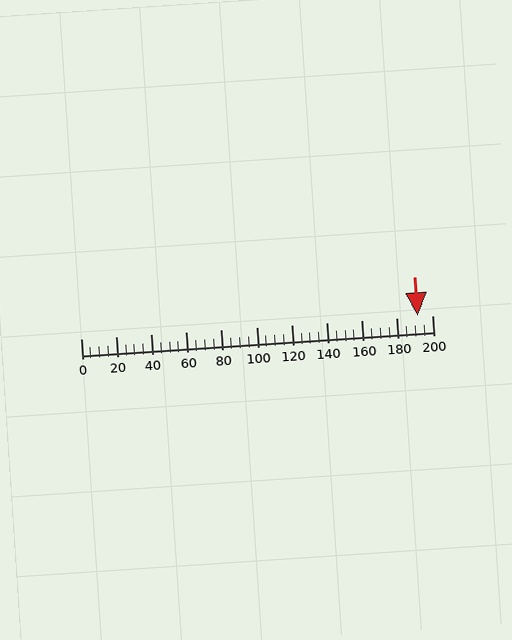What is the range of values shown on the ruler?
The ruler shows values from 0 to 200.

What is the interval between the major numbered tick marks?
The major tick marks are spaced 20 units apart.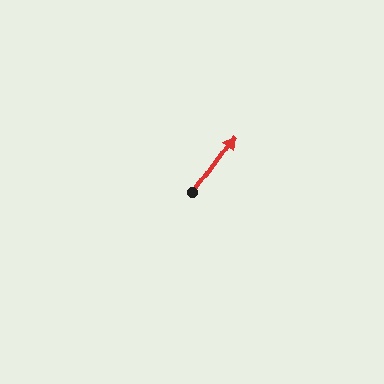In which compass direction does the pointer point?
Northeast.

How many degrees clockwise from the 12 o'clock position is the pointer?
Approximately 36 degrees.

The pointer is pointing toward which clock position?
Roughly 1 o'clock.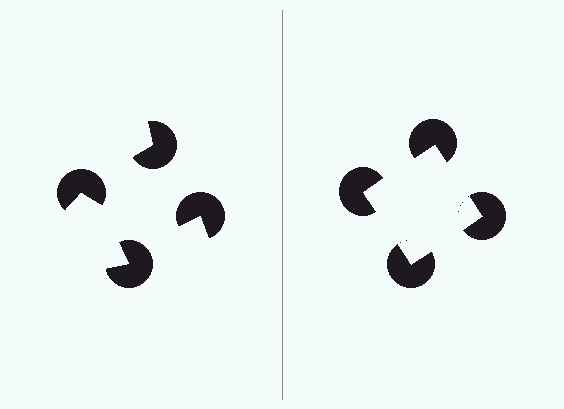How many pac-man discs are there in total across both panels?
8 — 4 on each side.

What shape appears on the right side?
An illusory square.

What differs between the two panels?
The pac-man discs are positioned identically on both sides; only the wedge orientations differ. On the right they align to a square; on the left they are misaligned.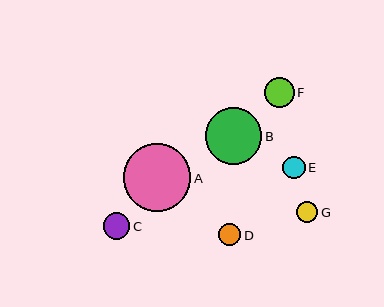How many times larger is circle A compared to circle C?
Circle A is approximately 2.5 times the size of circle C.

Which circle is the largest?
Circle A is the largest with a size of approximately 68 pixels.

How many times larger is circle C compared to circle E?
Circle C is approximately 1.2 times the size of circle E.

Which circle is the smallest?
Circle G is the smallest with a size of approximately 21 pixels.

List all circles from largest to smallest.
From largest to smallest: A, B, F, C, E, D, G.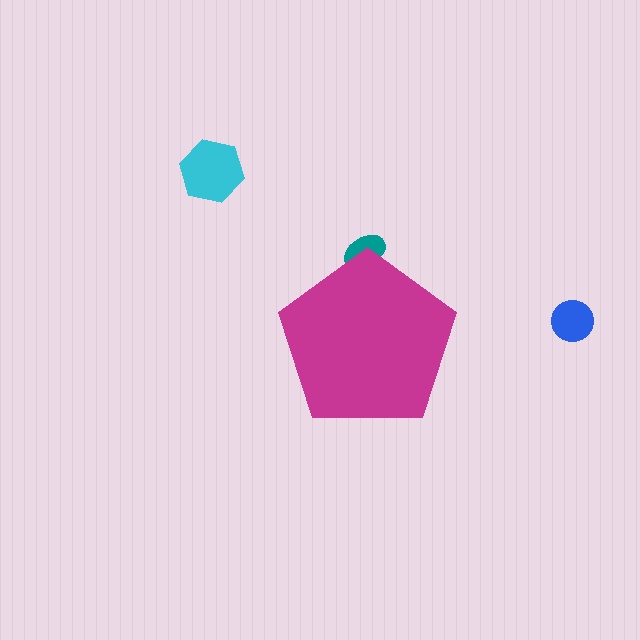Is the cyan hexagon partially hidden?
No, the cyan hexagon is fully visible.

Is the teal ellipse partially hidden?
Yes, the teal ellipse is partially hidden behind the magenta pentagon.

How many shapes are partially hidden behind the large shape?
1 shape is partially hidden.